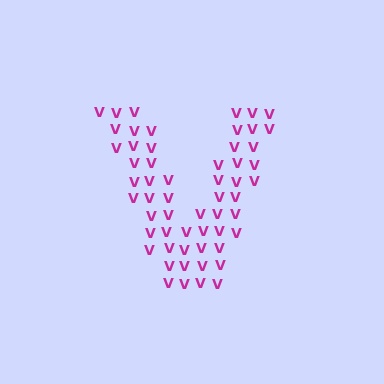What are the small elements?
The small elements are letter V's.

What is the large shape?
The large shape is the letter V.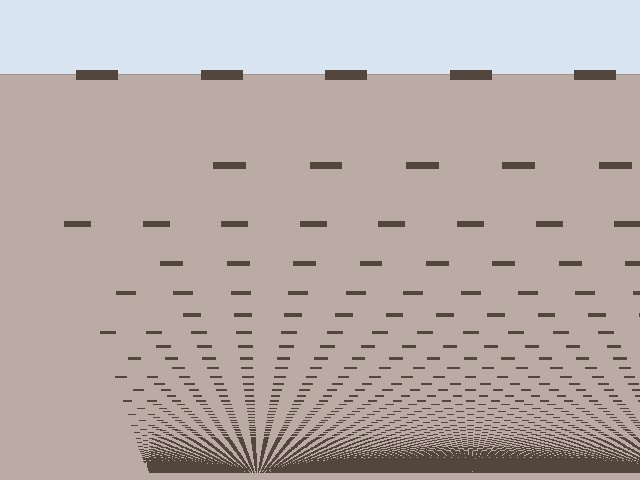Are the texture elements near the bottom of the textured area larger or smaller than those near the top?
Smaller. The gradient is inverted — elements near the bottom are smaller and denser.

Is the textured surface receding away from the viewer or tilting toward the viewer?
The surface appears to tilt toward the viewer. Texture elements get larger and sparser toward the top.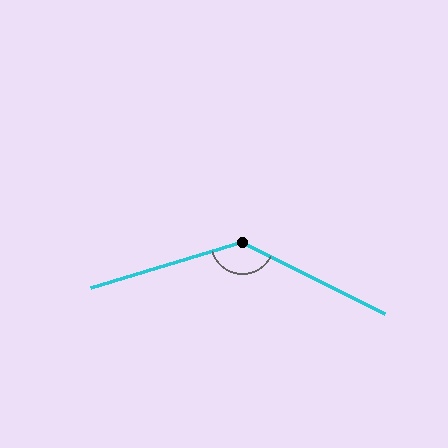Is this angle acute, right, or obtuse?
It is obtuse.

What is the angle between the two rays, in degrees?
Approximately 137 degrees.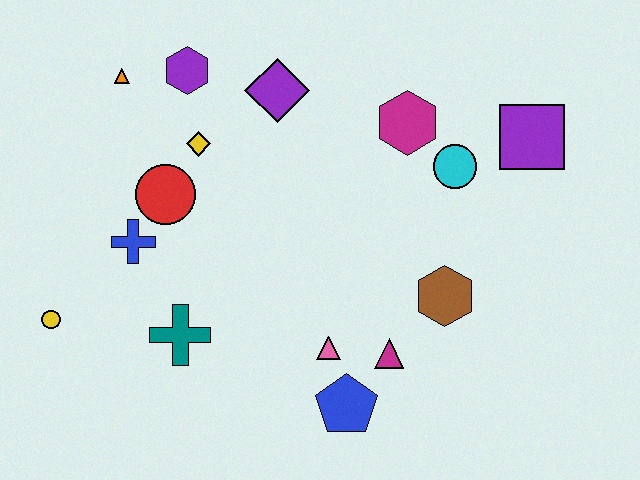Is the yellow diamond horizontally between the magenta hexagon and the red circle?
Yes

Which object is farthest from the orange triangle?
The purple square is farthest from the orange triangle.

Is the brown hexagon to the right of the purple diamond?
Yes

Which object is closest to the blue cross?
The red circle is closest to the blue cross.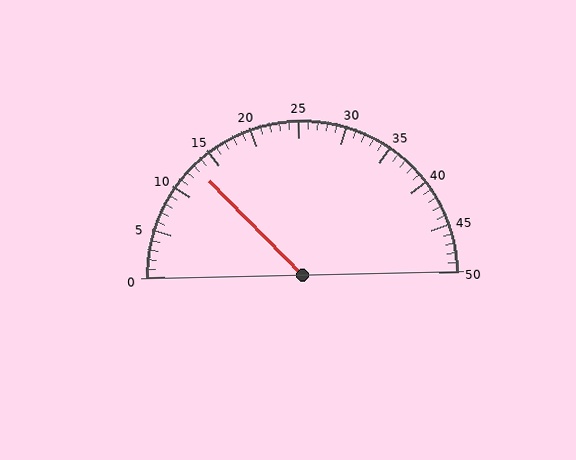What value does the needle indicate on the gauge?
The needle indicates approximately 13.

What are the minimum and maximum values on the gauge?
The gauge ranges from 0 to 50.